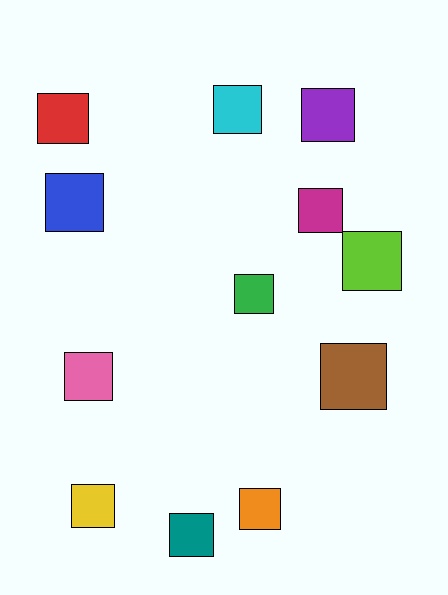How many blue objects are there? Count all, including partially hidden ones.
There is 1 blue object.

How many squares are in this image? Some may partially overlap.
There are 12 squares.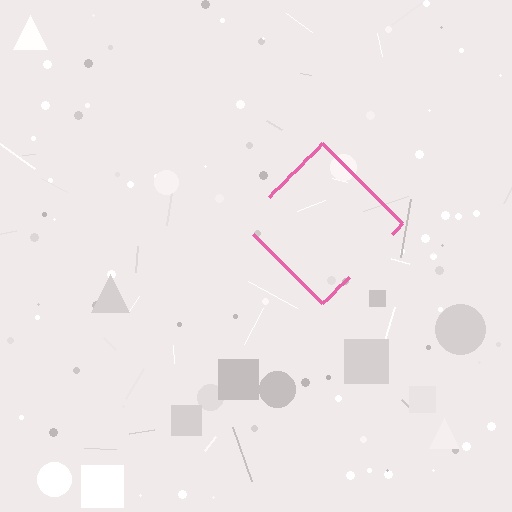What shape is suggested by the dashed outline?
The dashed outline suggests a diamond.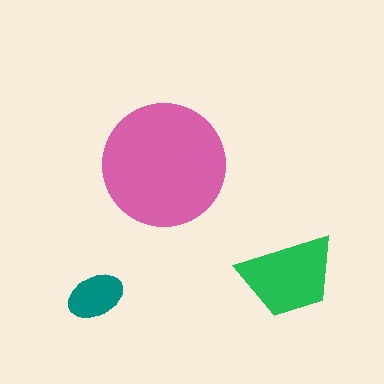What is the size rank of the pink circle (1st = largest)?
1st.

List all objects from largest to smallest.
The pink circle, the green trapezoid, the teal ellipse.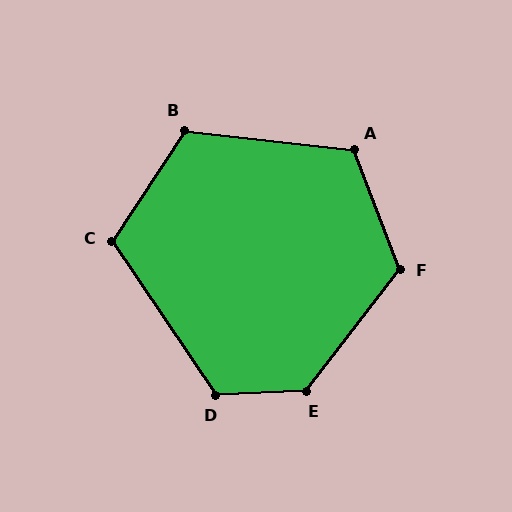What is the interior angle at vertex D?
Approximately 122 degrees (obtuse).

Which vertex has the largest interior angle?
E, at approximately 130 degrees.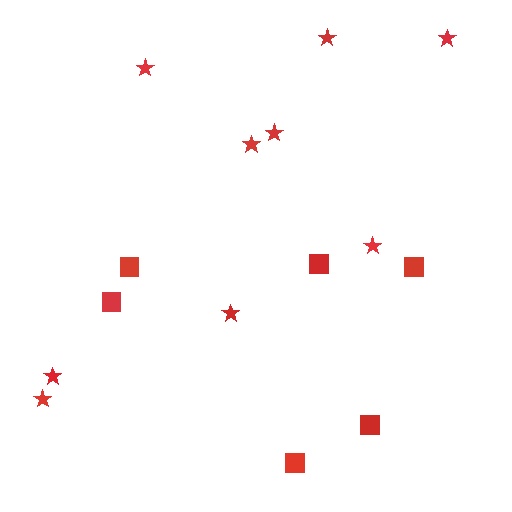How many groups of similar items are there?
There are 2 groups: one group of stars (9) and one group of squares (6).